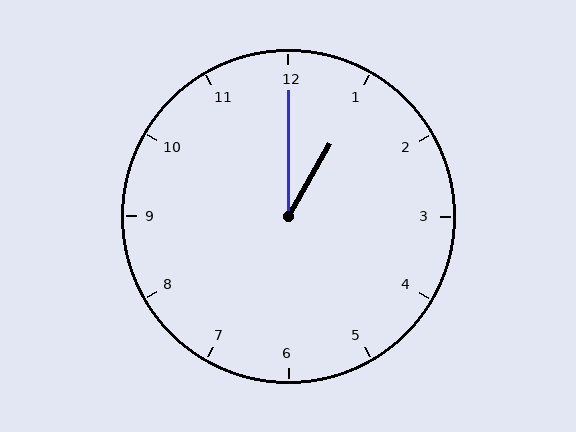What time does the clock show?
1:00.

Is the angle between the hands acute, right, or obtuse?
It is acute.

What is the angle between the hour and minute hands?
Approximately 30 degrees.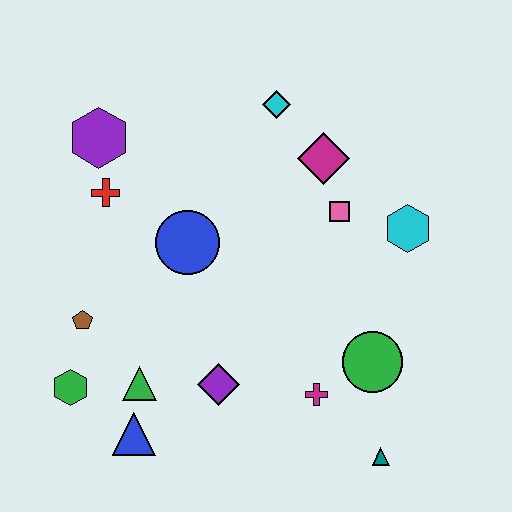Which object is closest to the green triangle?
The blue triangle is closest to the green triangle.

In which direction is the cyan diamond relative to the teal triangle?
The cyan diamond is above the teal triangle.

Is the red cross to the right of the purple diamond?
No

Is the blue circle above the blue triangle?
Yes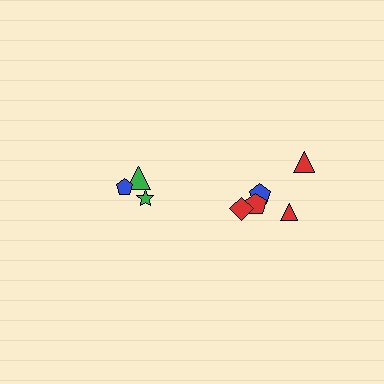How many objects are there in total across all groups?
There are 8 objects.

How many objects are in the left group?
There are 3 objects.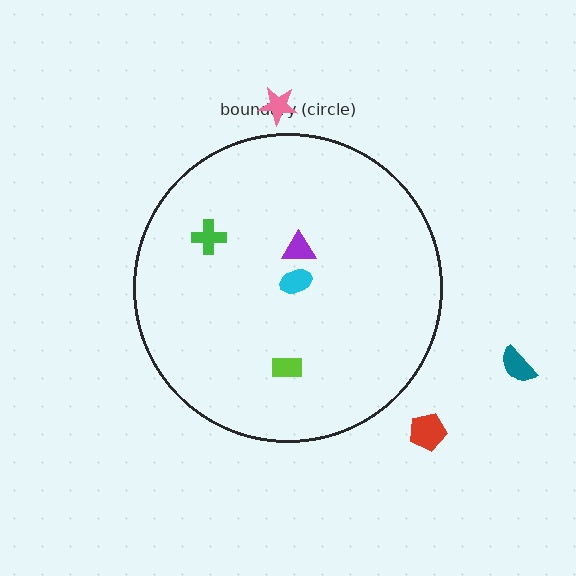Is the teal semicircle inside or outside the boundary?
Outside.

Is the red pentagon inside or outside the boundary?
Outside.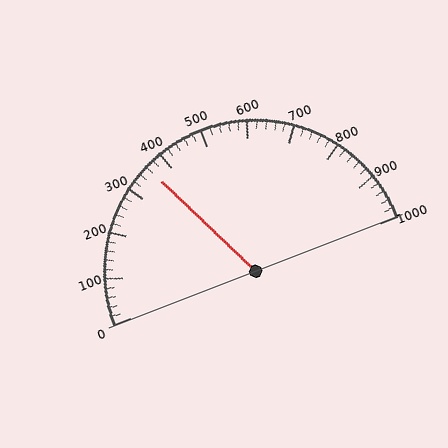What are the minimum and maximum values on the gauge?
The gauge ranges from 0 to 1000.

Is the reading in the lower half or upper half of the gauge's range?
The reading is in the lower half of the range (0 to 1000).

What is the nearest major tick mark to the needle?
The nearest major tick mark is 400.